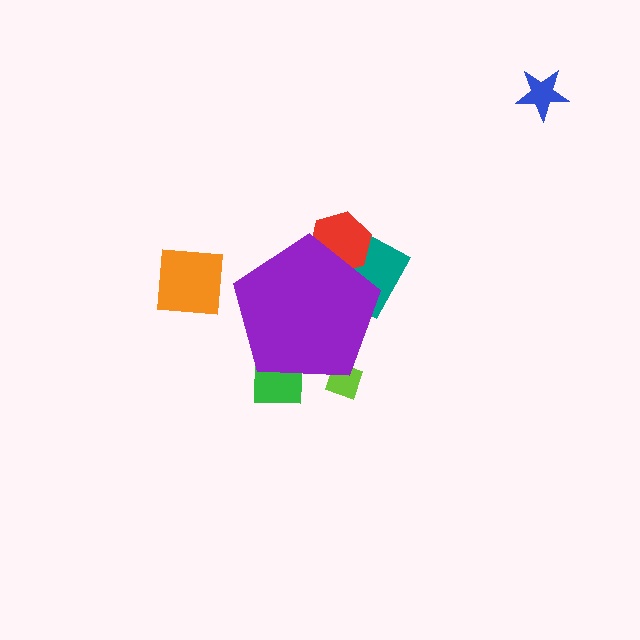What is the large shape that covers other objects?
A purple pentagon.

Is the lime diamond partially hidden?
Yes, the lime diamond is partially hidden behind the purple pentagon.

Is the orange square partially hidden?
No, the orange square is fully visible.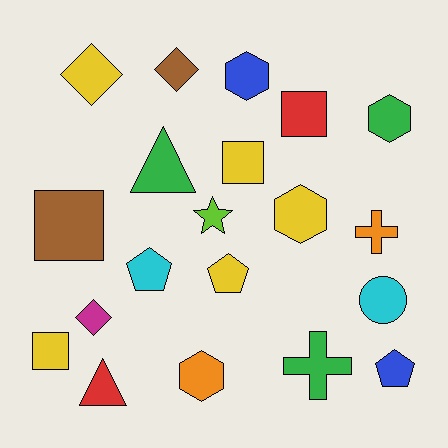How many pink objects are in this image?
There are no pink objects.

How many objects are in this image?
There are 20 objects.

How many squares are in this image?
There are 4 squares.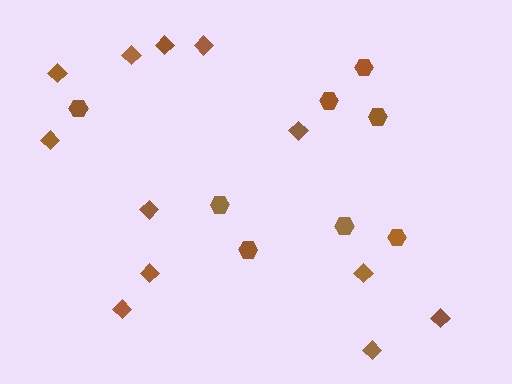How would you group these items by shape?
There are 2 groups: one group of hexagons (8) and one group of diamonds (12).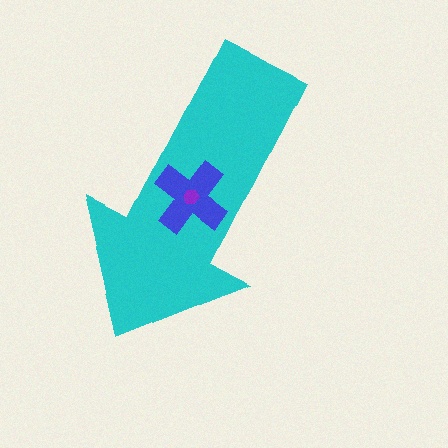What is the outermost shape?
The cyan arrow.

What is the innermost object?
The purple hexagon.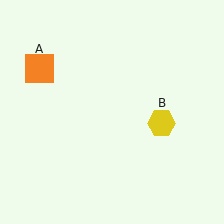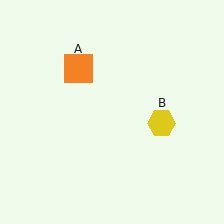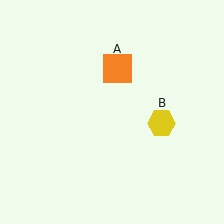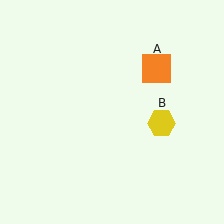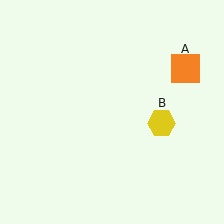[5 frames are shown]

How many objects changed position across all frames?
1 object changed position: orange square (object A).